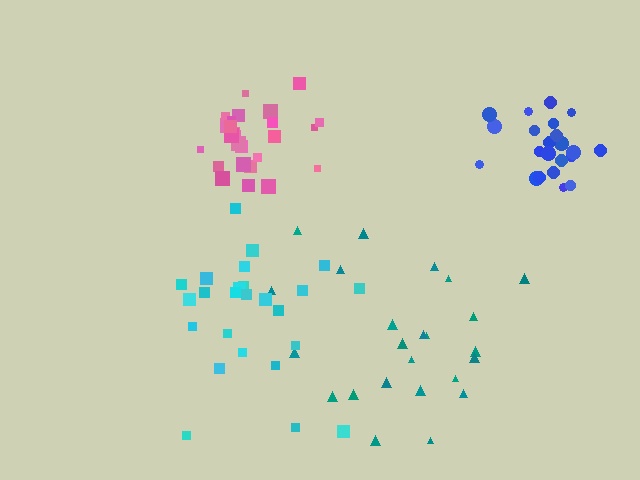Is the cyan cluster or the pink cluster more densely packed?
Pink.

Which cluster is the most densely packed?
Blue.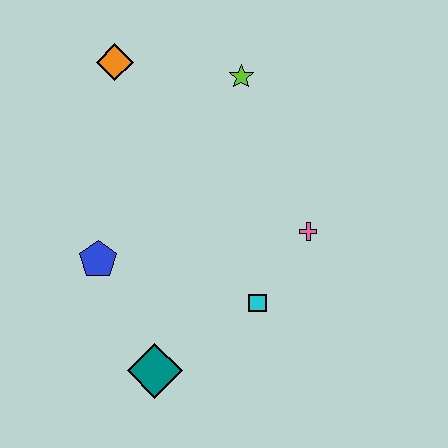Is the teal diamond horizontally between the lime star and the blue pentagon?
Yes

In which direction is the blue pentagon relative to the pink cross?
The blue pentagon is to the left of the pink cross.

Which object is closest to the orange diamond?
The lime star is closest to the orange diamond.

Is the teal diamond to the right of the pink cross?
No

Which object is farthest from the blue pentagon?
The lime star is farthest from the blue pentagon.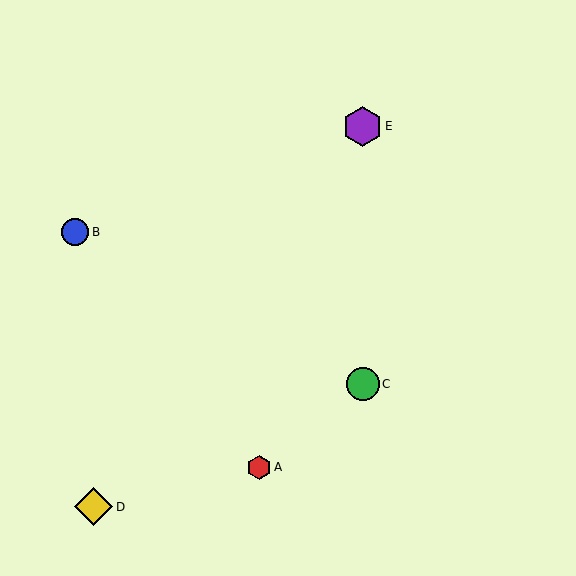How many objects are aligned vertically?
2 objects (C, E) are aligned vertically.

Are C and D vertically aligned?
No, C is at x≈363 and D is at x≈93.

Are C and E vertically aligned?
Yes, both are at x≈363.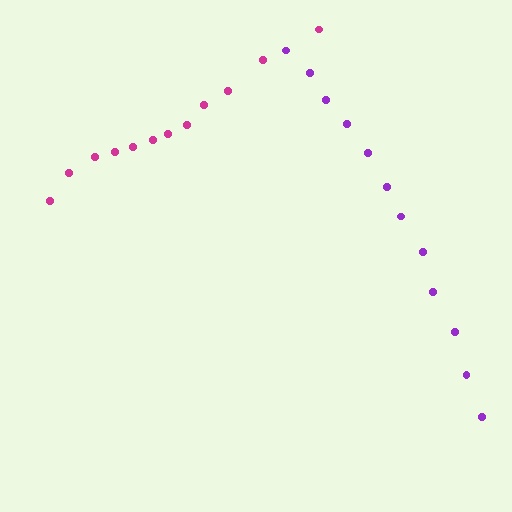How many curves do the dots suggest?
There are 2 distinct paths.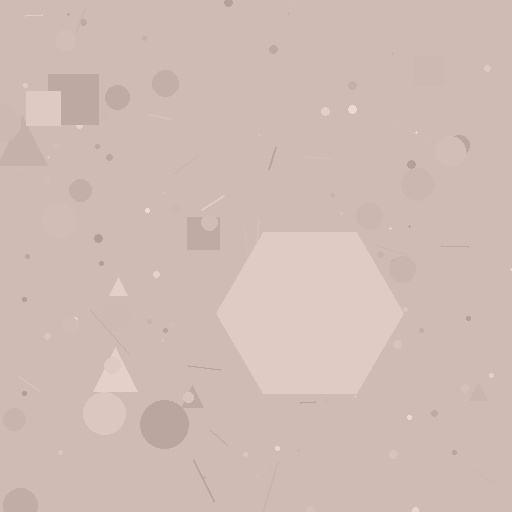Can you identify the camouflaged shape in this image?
The camouflaged shape is a hexagon.